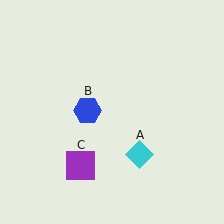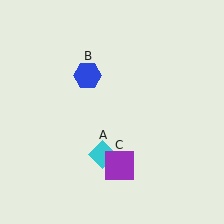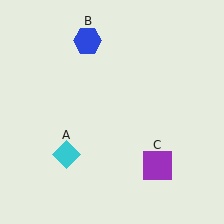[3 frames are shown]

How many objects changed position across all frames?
3 objects changed position: cyan diamond (object A), blue hexagon (object B), purple square (object C).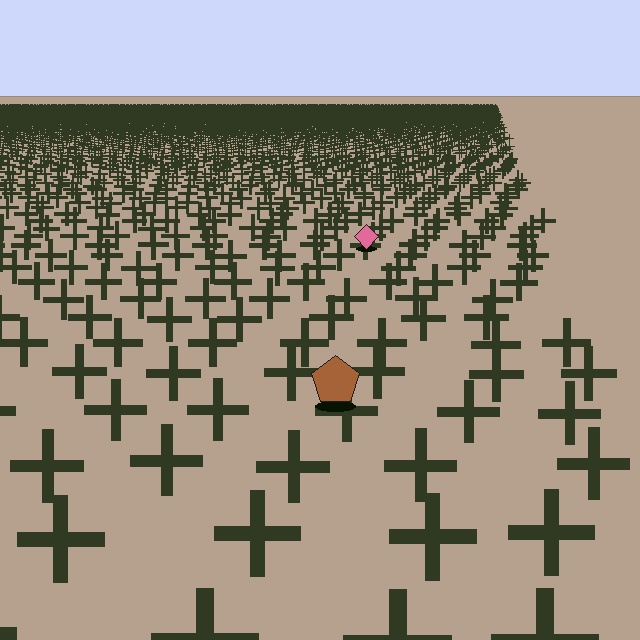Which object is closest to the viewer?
The brown pentagon is closest. The texture marks near it are larger and more spread out.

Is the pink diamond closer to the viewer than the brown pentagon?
No. The brown pentagon is closer — you can tell from the texture gradient: the ground texture is coarser near it.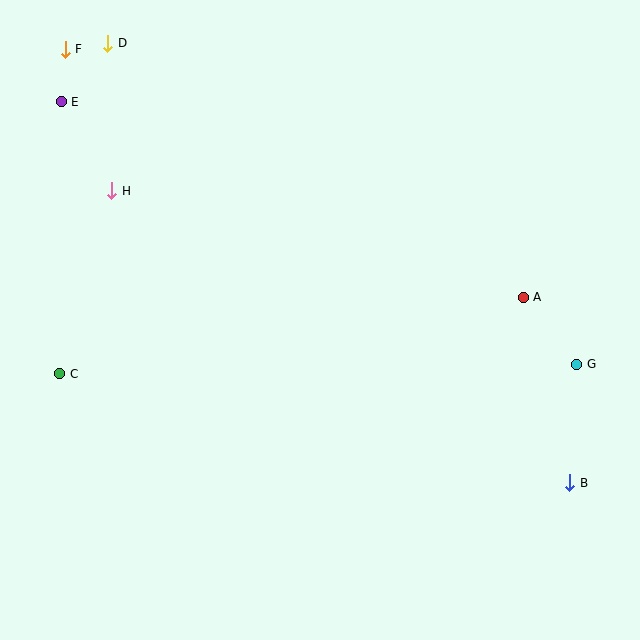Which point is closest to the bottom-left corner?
Point C is closest to the bottom-left corner.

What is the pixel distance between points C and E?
The distance between C and E is 272 pixels.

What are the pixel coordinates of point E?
Point E is at (61, 102).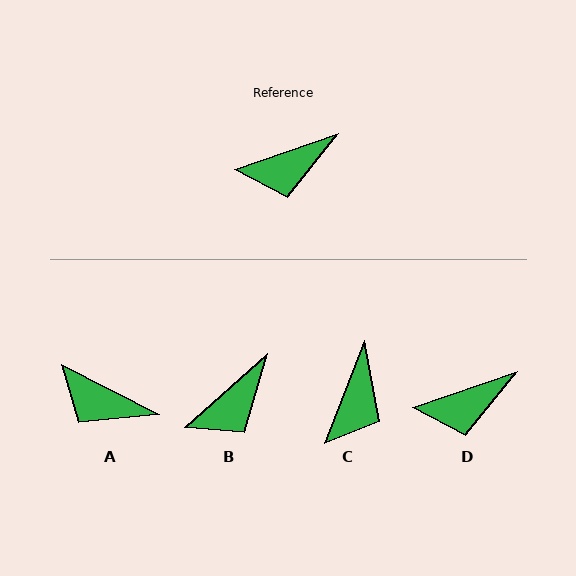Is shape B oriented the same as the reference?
No, it is off by about 22 degrees.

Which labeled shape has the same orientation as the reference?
D.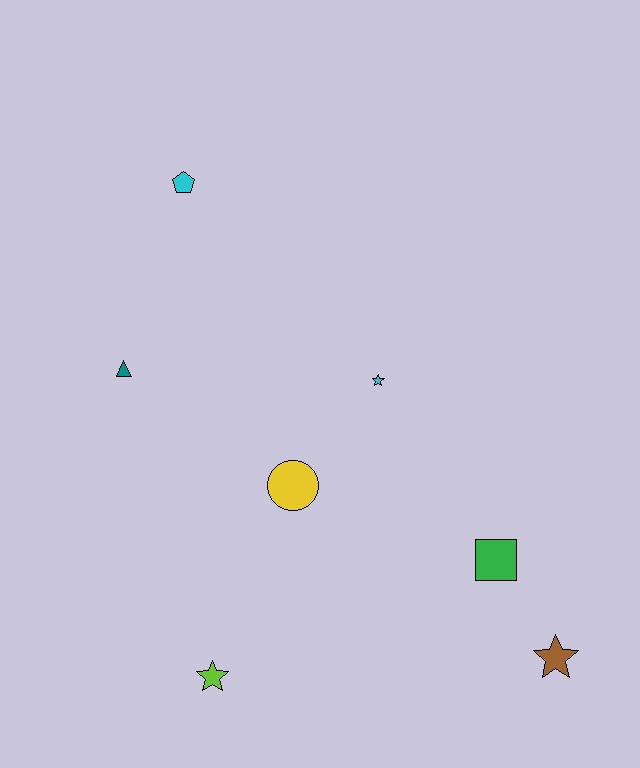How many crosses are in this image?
There are no crosses.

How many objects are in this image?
There are 7 objects.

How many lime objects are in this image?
There is 1 lime object.